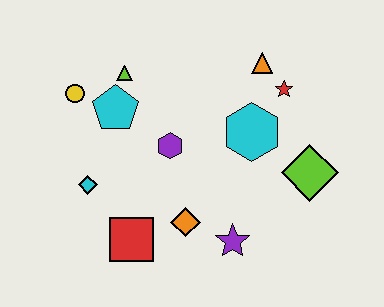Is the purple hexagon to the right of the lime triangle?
Yes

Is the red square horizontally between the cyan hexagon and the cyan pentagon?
Yes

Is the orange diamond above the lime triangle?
No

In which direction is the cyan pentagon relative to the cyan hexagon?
The cyan pentagon is to the left of the cyan hexagon.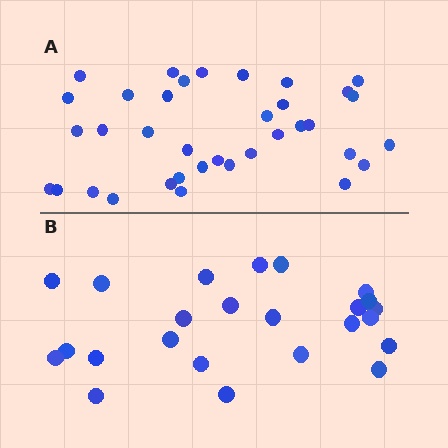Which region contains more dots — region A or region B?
Region A (the top region) has more dots.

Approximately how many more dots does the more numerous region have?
Region A has roughly 12 or so more dots than region B.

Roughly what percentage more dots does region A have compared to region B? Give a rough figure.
About 50% more.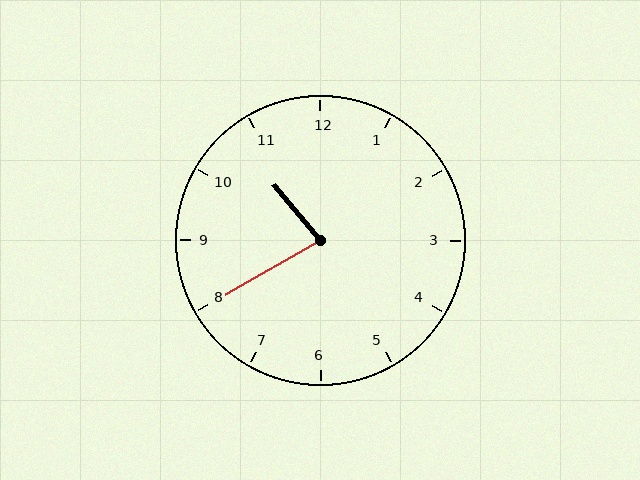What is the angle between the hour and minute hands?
Approximately 80 degrees.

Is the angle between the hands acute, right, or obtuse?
It is acute.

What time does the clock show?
10:40.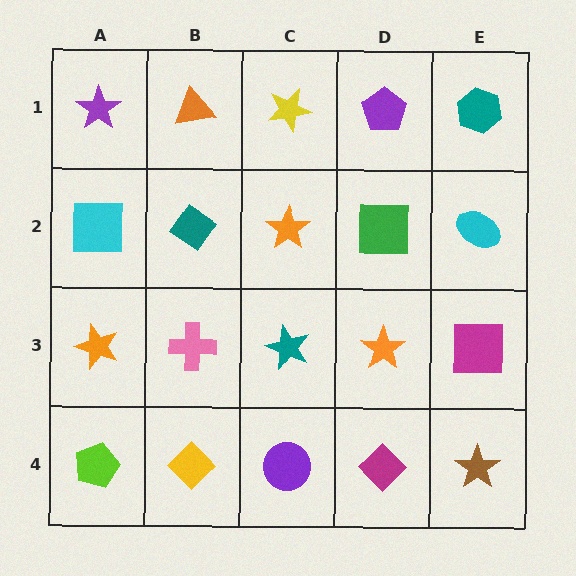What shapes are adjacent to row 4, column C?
A teal star (row 3, column C), a yellow diamond (row 4, column B), a magenta diamond (row 4, column D).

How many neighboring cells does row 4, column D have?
3.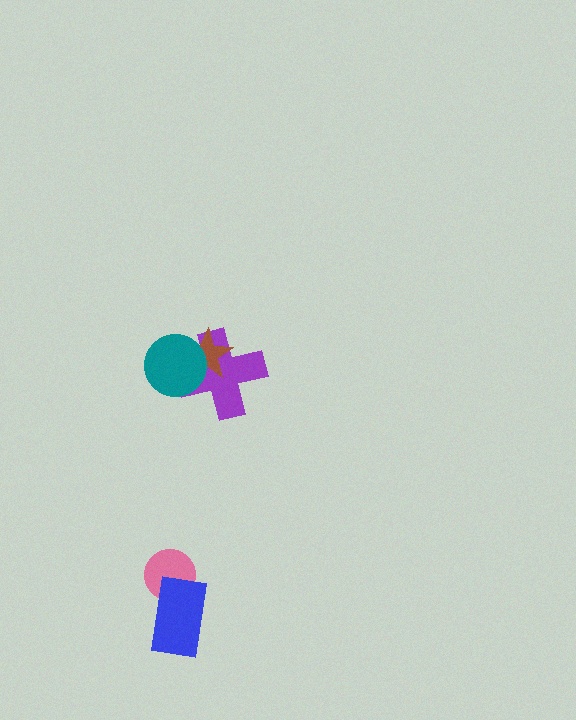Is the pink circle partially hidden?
Yes, it is partially covered by another shape.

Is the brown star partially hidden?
Yes, it is partially covered by another shape.